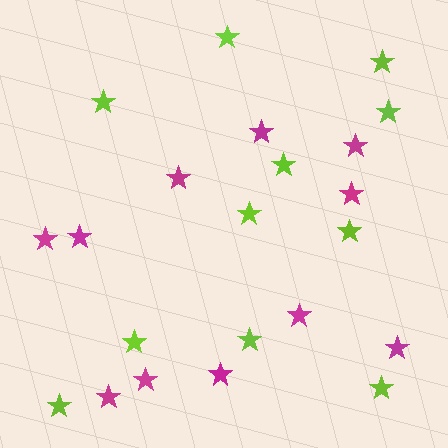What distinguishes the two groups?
There are 2 groups: one group of magenta stars (11) and one group of lime stars (11).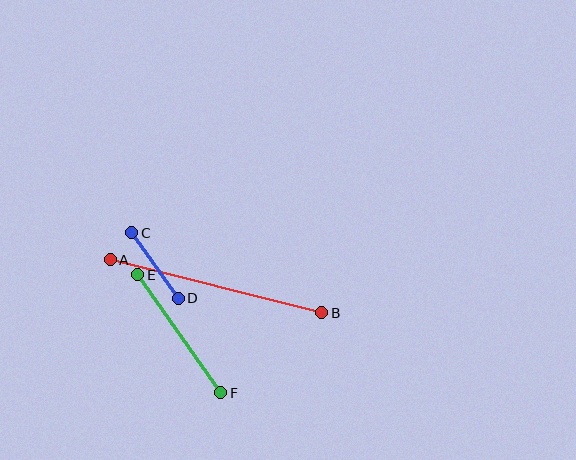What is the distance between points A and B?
The distance is approximately 218 pixels.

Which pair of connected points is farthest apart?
Points A and B are farthest apart.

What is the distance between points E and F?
The distance is approximately 144 pixels.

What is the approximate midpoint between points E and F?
The midpoint is at approximately (179, 334) pixels.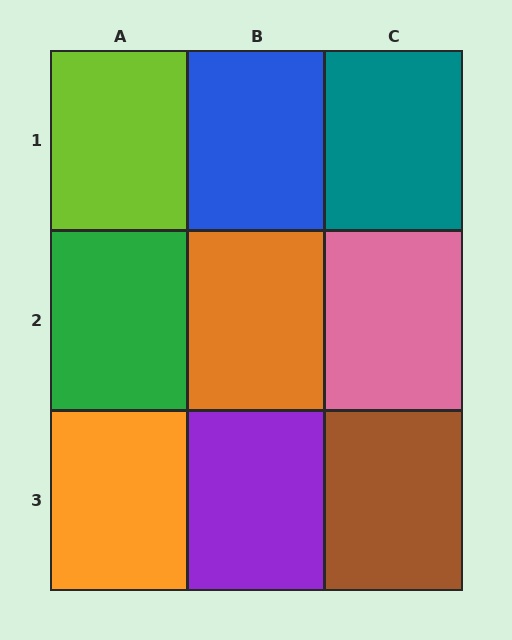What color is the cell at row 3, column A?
Orange.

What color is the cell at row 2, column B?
Orange.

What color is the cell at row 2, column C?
Pink.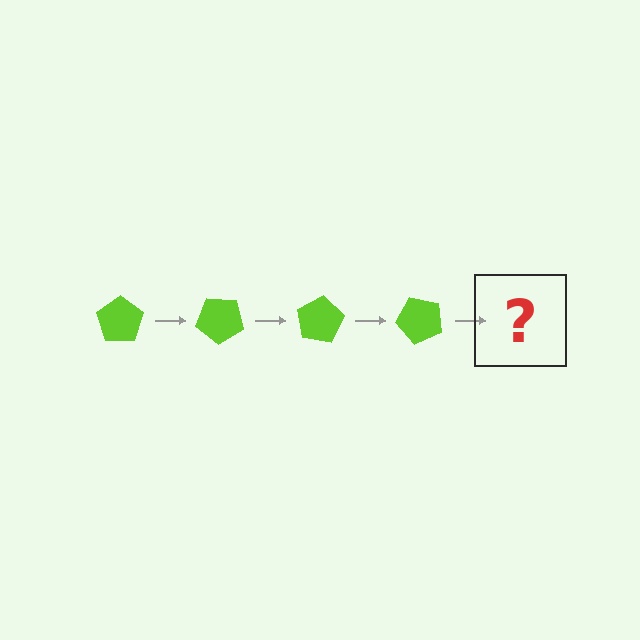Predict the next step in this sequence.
The next step is a lime pentagon rotated 160 degrees.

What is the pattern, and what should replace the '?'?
The pattern is that the pentagon rotates 40 degrees each step. The '?' should be a lime pentagon rotated 160 degrees.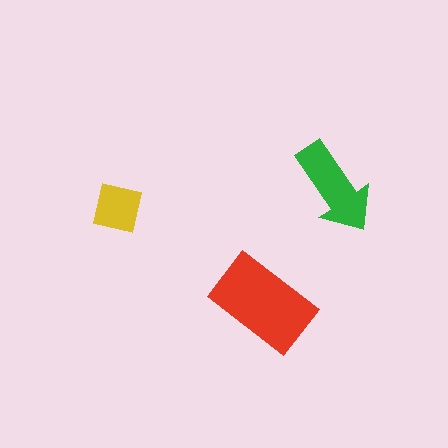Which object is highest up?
The green arrow is topmost.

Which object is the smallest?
The yellow square.